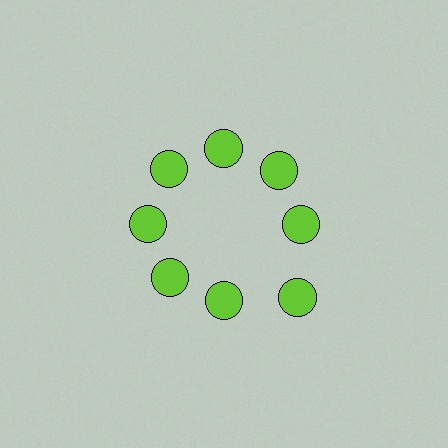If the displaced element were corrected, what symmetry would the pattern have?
It would have 8-fold rotational symmetry — the pattern would map onto itself every 45 degrees.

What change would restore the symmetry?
The symmetry would be restored by moving it inward, back onto the ring so that all 8 circles sit at equal angles and equal distance from the center.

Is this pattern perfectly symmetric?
No. The 8 lime circles are arranged in a ring, but one element near the 4 o'clock position is pushed outward from the center, breaking the 8-fold rotational symmetry.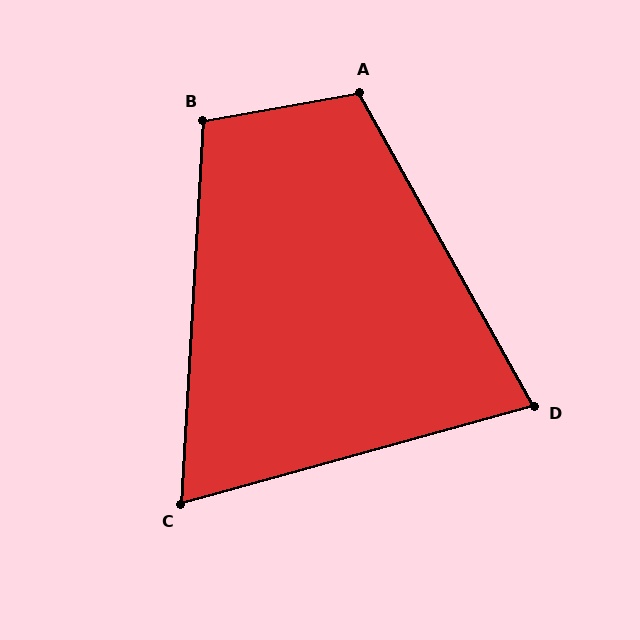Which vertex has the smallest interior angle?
C, at approximately 71 degrees.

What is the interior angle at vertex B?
Approximately 104 degrees (obtuse).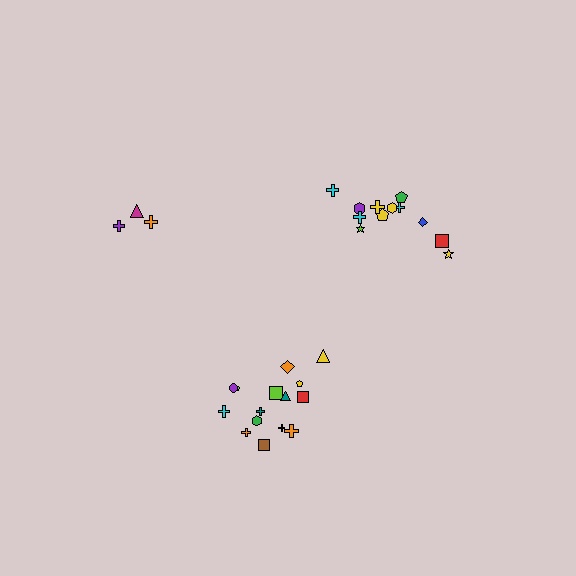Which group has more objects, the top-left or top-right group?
The top-right group.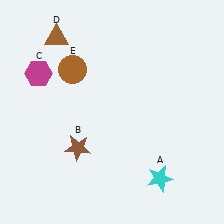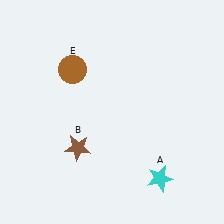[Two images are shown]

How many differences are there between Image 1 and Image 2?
There are 2 differences between the two images.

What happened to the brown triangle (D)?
The brown triangle (D) was removed in Image 2. It was in the top-left area of Image 1.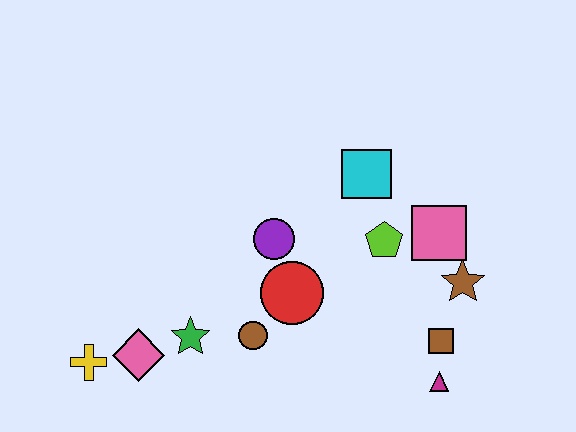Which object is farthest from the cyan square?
The yellow cross is farthest from the cyan square.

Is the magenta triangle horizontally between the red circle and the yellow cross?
No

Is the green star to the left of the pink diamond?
No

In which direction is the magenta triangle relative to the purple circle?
The magenta triangle is to the right of the purple circle.